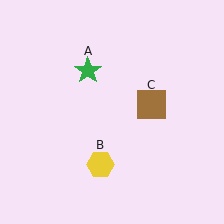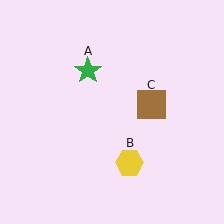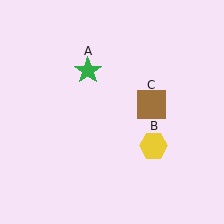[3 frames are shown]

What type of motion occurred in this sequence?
The yellow hexagon (object B) rotated counterclockwise around the center of the scene.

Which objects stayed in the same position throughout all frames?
Green star (object A) and brown square (object C) remained stationary.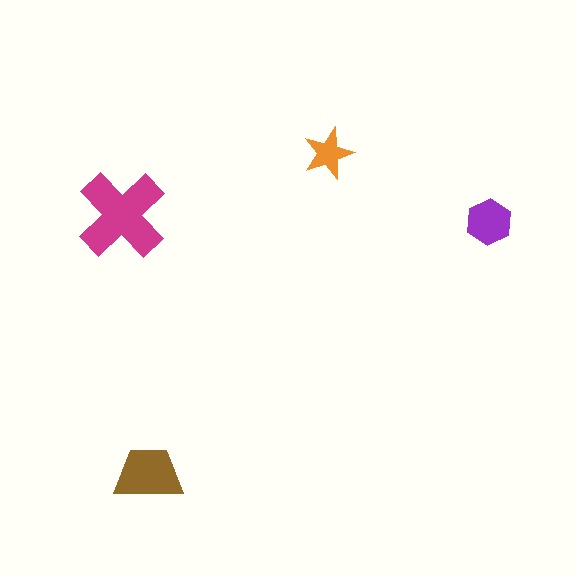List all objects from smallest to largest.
The orange star, the purple hexagon, the brown trapezoid, the magenta cross.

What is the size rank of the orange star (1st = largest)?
4th.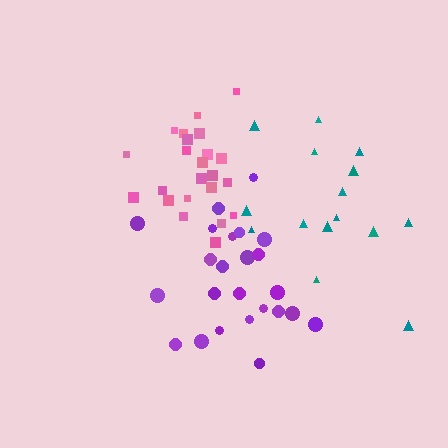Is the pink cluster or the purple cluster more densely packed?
Pink.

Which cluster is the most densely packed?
Pink.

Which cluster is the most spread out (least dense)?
Teal.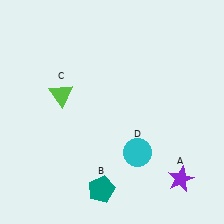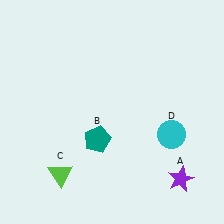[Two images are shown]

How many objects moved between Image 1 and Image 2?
3 objects moved between the two images.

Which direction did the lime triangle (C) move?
The lime triangle (C) moved down.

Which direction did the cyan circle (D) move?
The cyan circle (D) moved right.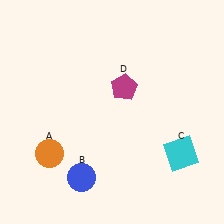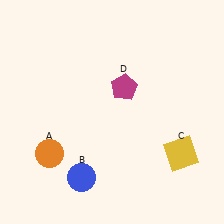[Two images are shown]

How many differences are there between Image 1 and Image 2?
There is 1 difference between the two images.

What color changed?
The square (C) changed from cyan in Image 1 to yellow in Image 2.